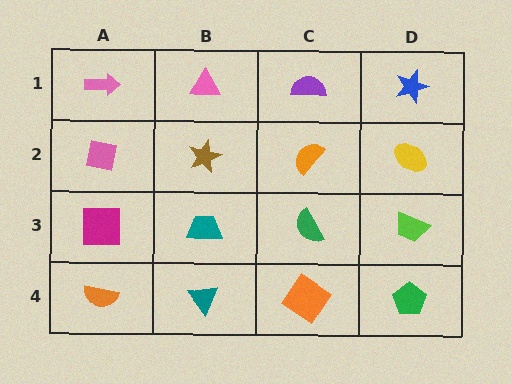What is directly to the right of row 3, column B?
A green semicircle.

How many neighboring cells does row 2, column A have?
3.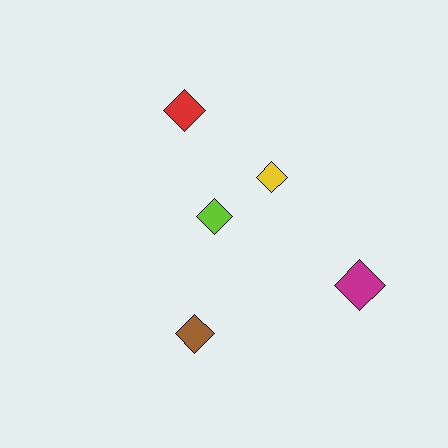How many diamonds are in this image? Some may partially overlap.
There are 5 diamonds.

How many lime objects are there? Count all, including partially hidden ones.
There is 1 lime object.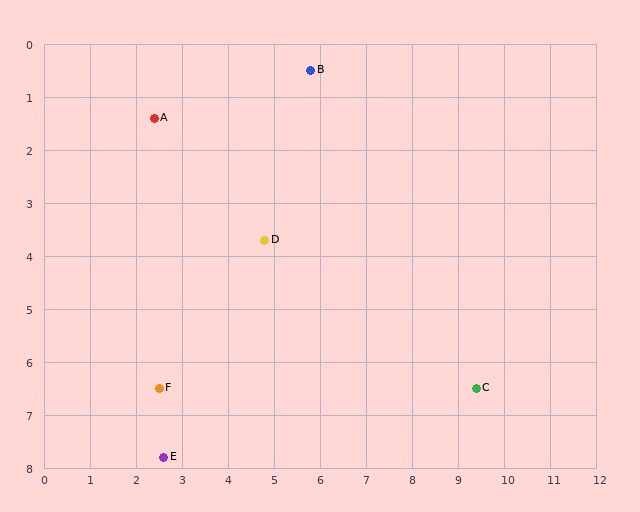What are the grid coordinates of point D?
Point D is at approximately (4.8, 3.7).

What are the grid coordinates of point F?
Point F is at approximately (2.5, 6.5).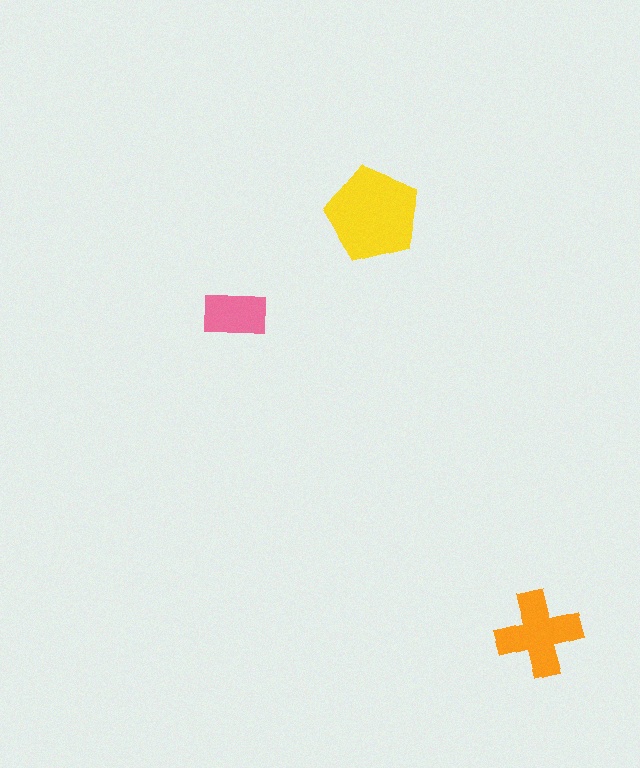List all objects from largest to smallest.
The yellow pentagon, the orange cross, the pink rectangle.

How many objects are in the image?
There are 3 objects in the image.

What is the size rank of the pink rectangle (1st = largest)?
3rd.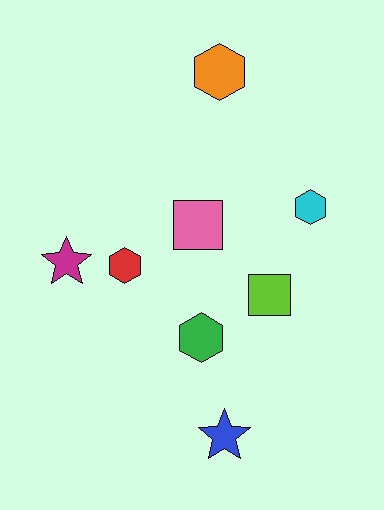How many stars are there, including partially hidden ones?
There are 2 stars.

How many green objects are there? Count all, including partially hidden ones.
There is 1 green object.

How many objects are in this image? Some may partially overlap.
There are 8 objects.